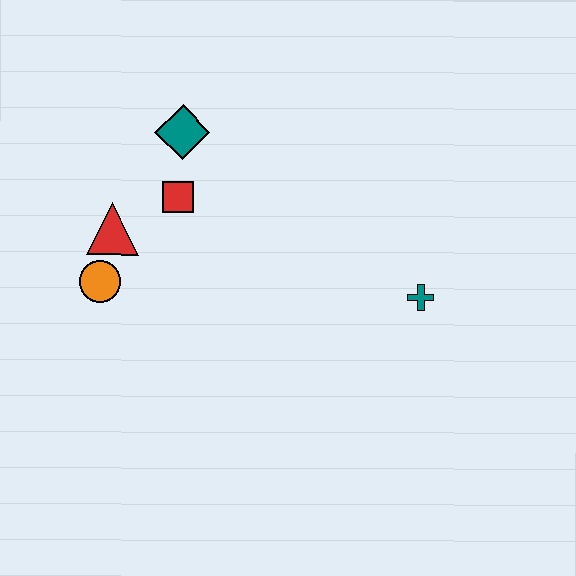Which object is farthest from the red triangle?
The teal cross is farthest from the red triangle.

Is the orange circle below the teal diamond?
Yes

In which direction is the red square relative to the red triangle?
The red square is to the right of the red triangle.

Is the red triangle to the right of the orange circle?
Yes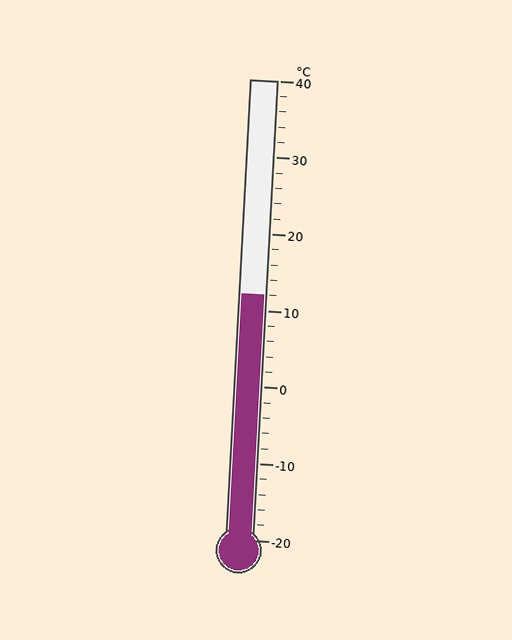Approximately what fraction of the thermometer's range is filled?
The thermometer is filled to approximately 55% of its range.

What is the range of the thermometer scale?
The thermometer scale ranges from -20°C to 40°C.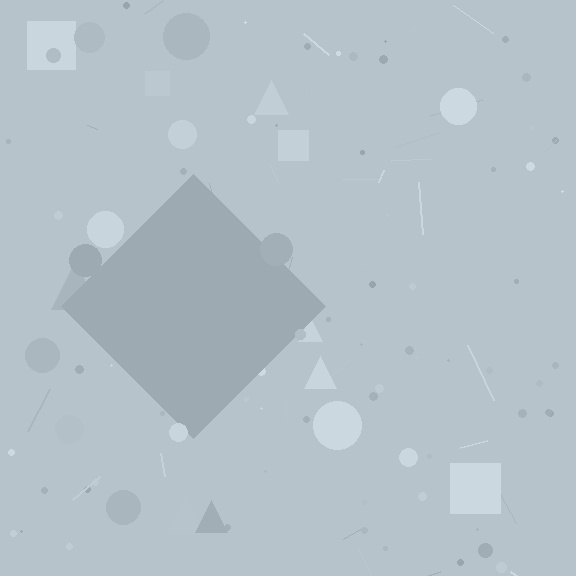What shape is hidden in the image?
A diamond is hidden in the image.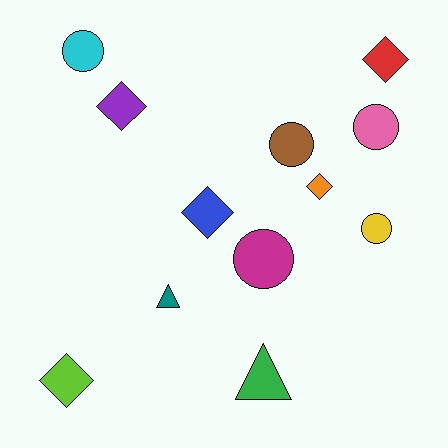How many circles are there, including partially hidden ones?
There are 5 circles.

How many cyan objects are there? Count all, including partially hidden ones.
There is 1 cyan object.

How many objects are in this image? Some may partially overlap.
There are 12 objects.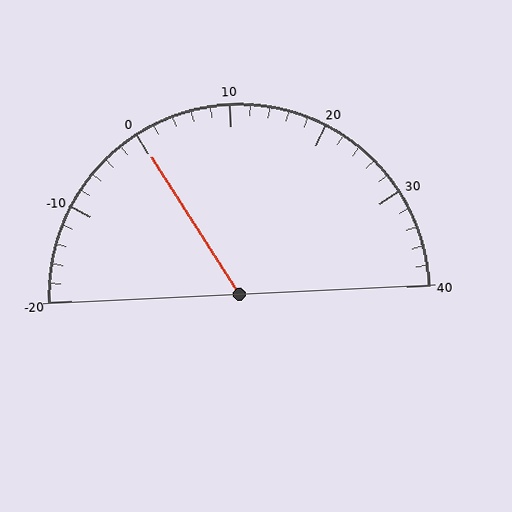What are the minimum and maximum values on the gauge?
The gauge ranges from -20 to 40.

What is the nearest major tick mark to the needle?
The nearest major tick mark is 0.